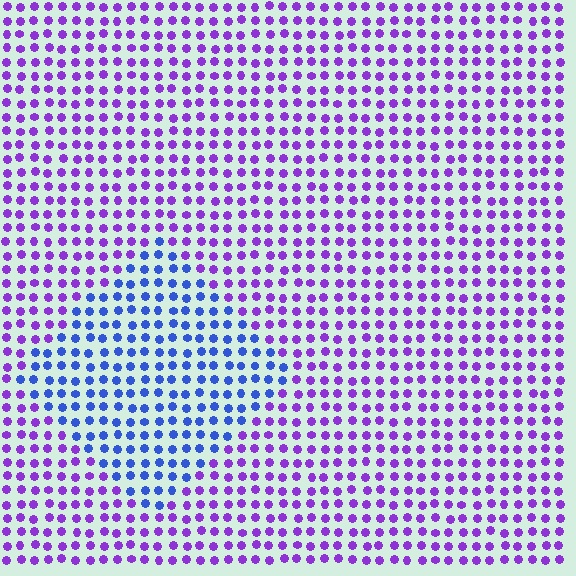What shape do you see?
I see a diamond.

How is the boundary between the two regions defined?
The boundary is defined purely by a slight shift in hue (about 47 degrees). Spacing, size, and orientation are identical on both sides.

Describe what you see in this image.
The image is filled with small purple elements in a uniform arrangement. A diamond-shaped region is visible where the elements are tinted to a slightly different hue, forming a subtle color boundary.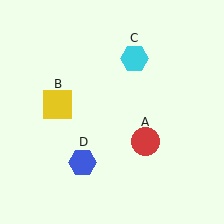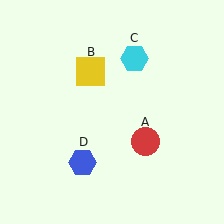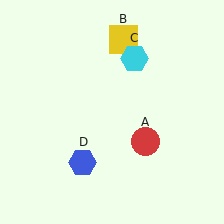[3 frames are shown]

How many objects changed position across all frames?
1 object changed position: yellow square (object B).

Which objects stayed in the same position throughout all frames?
Red circle (object A) and cyan hexagon (object C) and blue hexagon (object D) remained stationary.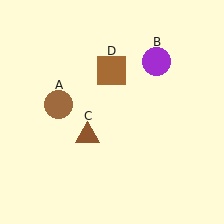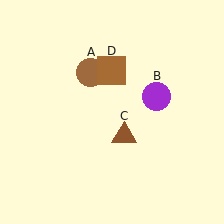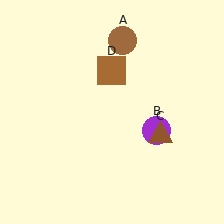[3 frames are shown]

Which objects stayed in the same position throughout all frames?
Brown square (object D) remained stationary.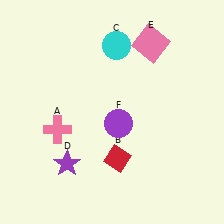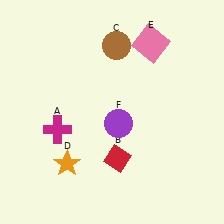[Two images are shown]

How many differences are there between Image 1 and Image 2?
There are 3 differences between the two images.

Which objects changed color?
A changed from pink to magenta. C changed from cyan to brown. D changed from purple to orange.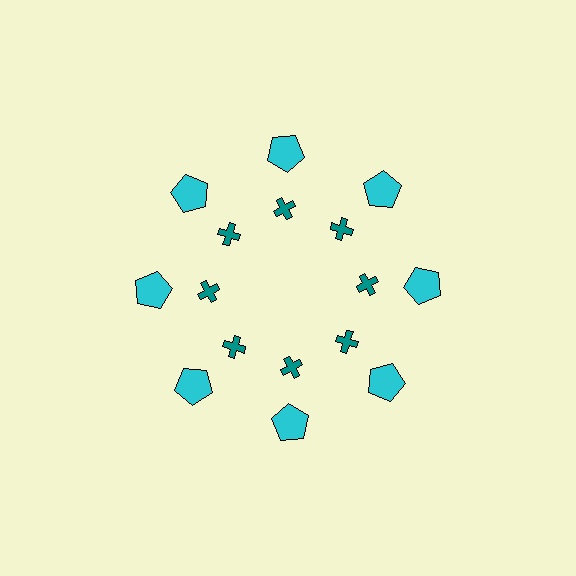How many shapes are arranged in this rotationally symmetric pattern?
There are 16 shapes, arranged in 8 groups of 2.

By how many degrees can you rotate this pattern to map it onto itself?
The pattern maps onto itself every 45 degrees of rotation.